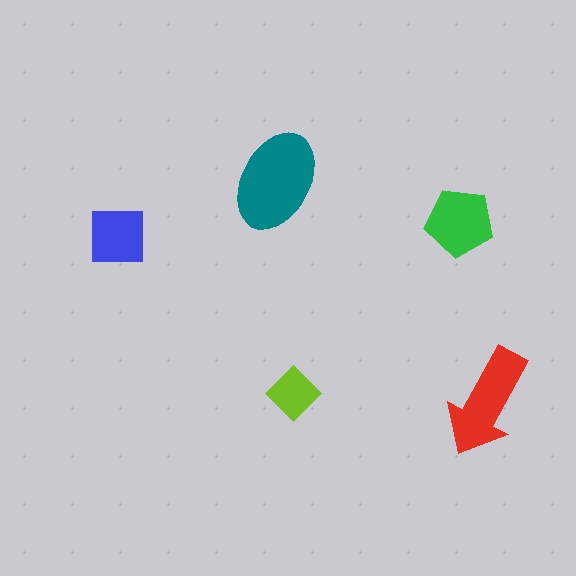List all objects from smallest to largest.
The lime diamond, the blue square, the green pentagon, the red arrow, the teal ellipse.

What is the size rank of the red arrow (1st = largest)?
2nd.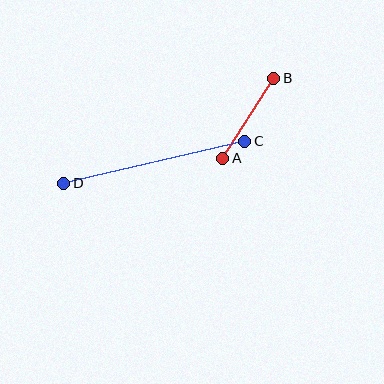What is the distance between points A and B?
The distance is approximately 95 pixels.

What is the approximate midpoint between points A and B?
The midpoint is at approximately (248, 118) pixels.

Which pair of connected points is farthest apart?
Points C and D are farthest apart.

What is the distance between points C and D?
The distance is approximately 185 pixels.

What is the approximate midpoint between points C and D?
The midpoint is at approximately (154, 162) pixels.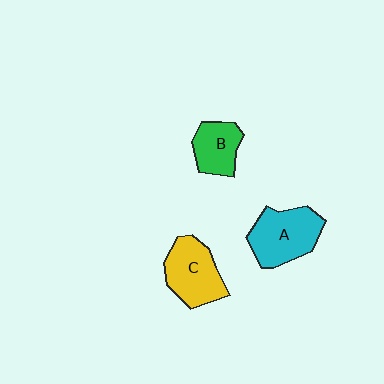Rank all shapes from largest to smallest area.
From largest to smallest: A (cyan), C (yellow), B (green).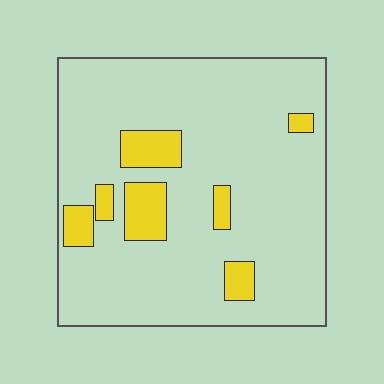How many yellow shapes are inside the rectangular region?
7.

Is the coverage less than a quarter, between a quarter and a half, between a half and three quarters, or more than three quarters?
Less than a quarter.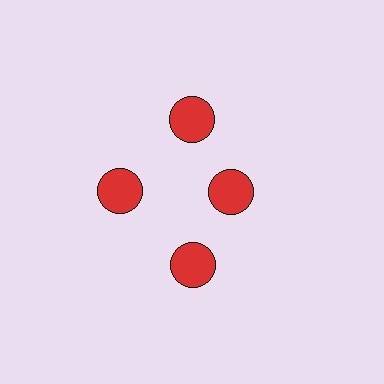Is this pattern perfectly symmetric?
No. The 4 red circles are arranged in a ring, but one element near the 3 o'clock position is pulled inward toward the center, breaking the 4-fold rotational symmetry.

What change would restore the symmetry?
The symmetry would be restored by moving it outward, back onto the ring so that all 4 circles sit at equal angles and equal distance from the center.